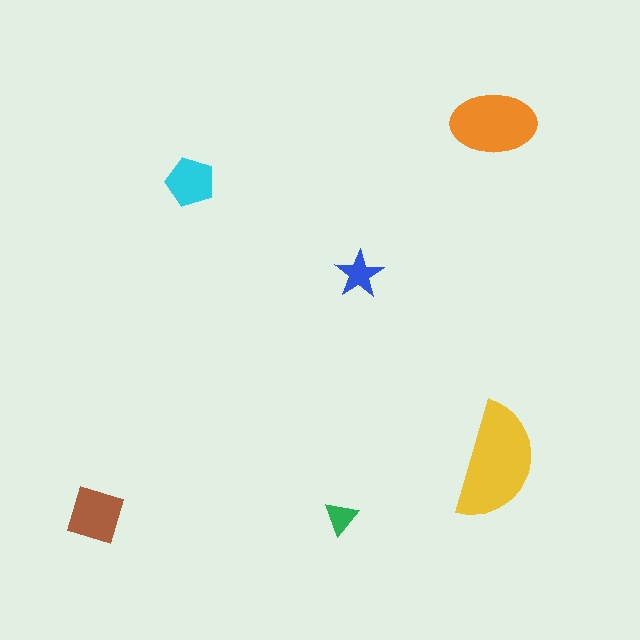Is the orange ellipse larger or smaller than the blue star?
Larger.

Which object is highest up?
The orange ellipse is topmost.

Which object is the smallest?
The green triangle.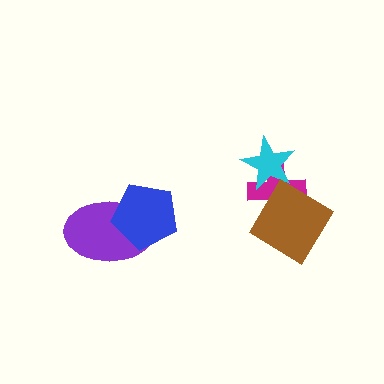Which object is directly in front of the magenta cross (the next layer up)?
The cyan star is directly in front of the magenta cross.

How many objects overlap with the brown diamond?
1 object overlaps with the brown diamond.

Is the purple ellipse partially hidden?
Yes, it is partially covered by another shape.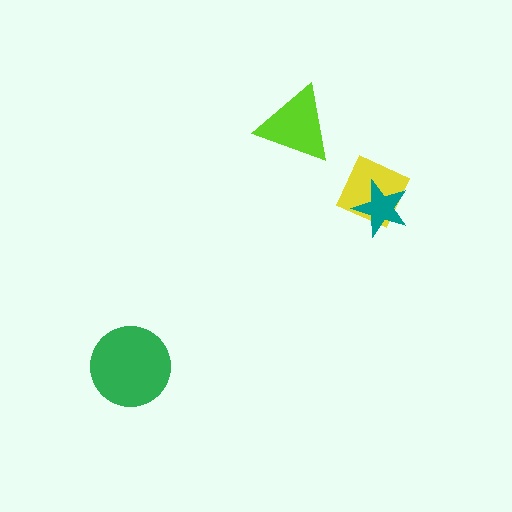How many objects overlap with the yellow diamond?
1 object overlaps with the yellow diamond.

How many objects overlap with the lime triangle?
0 objects overlap with the lime triangle.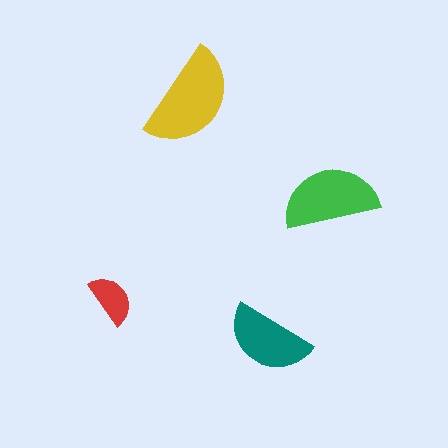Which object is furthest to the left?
The red semicircle is leftmost.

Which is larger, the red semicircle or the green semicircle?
The green one.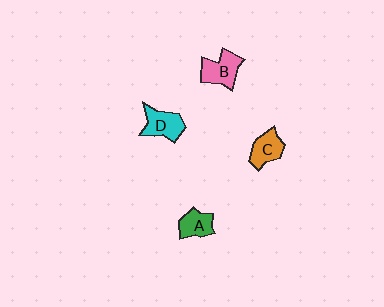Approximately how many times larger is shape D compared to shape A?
Approximately 1.3 times.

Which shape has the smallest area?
Shape A (green).